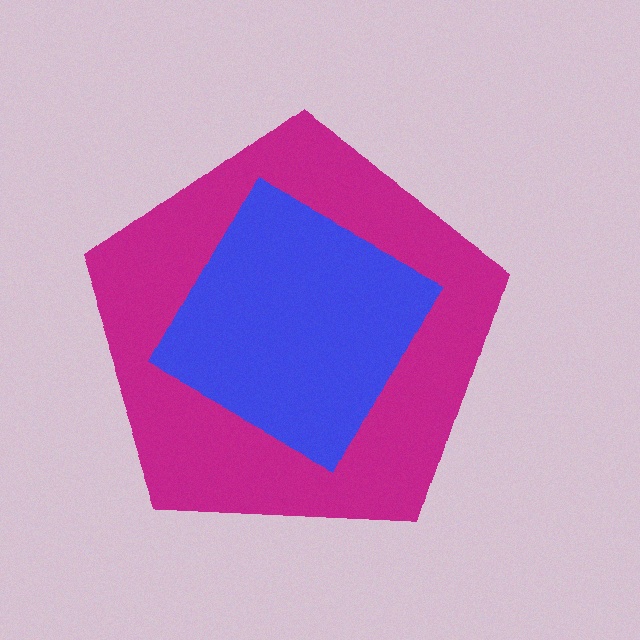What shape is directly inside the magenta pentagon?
The blue square.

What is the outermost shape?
The magenta pentagon.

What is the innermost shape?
The blue square.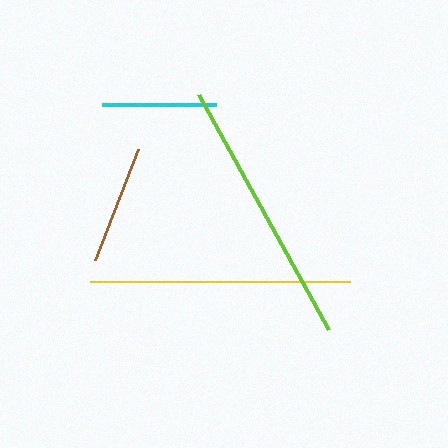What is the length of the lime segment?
The lime segment is approximately 268 pixels long.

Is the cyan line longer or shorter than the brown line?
The brown line is longer than the cyan line.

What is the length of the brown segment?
The brown segment is approximately 119 pixels long.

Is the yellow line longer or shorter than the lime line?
The lime line is longer than the yellow line.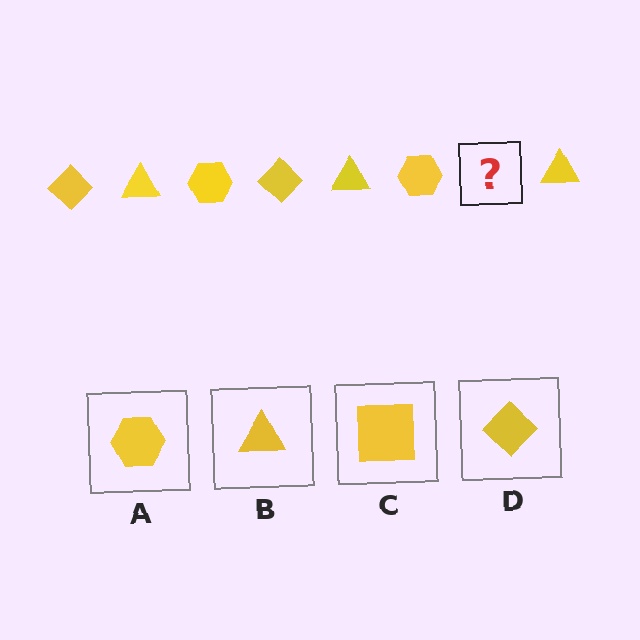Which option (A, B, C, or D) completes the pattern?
D.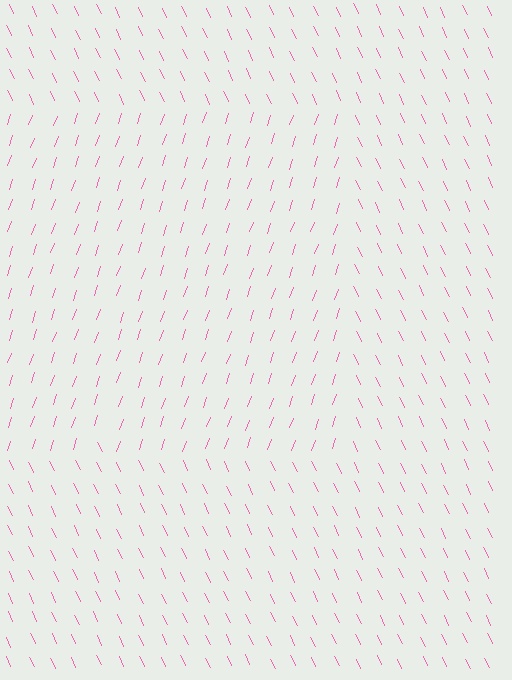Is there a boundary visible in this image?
Yes, there is a texture boundary formed by a change in line orientation.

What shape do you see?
I see a rectangle.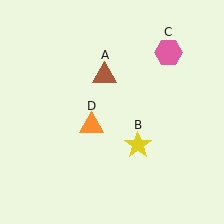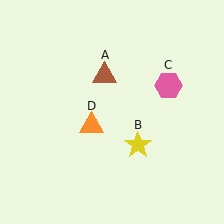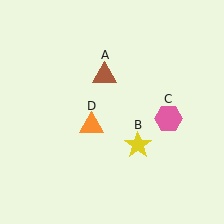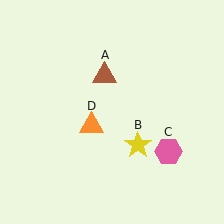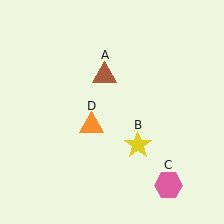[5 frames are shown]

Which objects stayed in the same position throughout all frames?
Brown triangle (object A) and yellow star (object B) and orange triangle (object D) remained stationary.